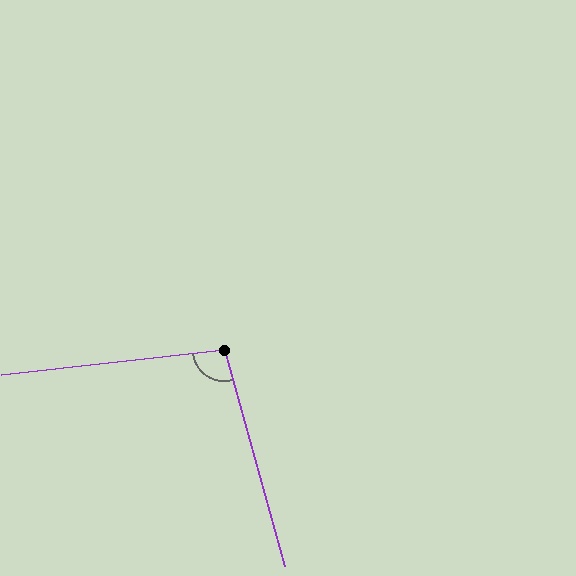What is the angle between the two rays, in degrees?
Approximately 99 degrees.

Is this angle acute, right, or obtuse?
It is obtuse.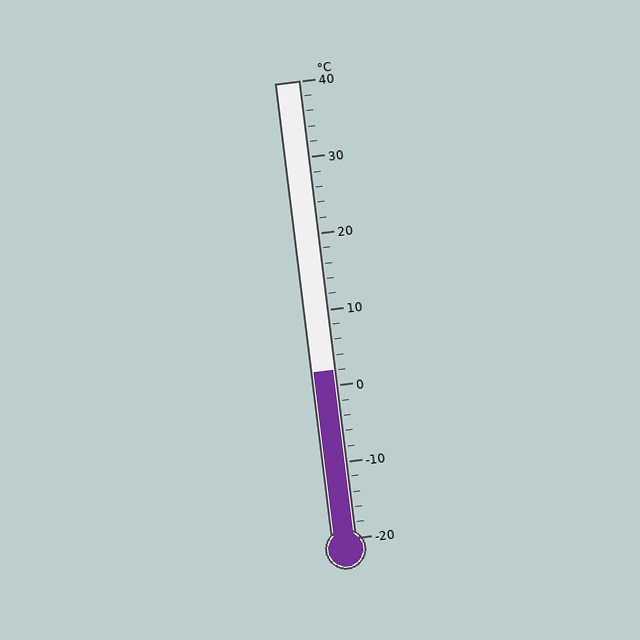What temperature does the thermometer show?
The thermometer shows approximately 2°C.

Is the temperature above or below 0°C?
The temperature is above 0°C.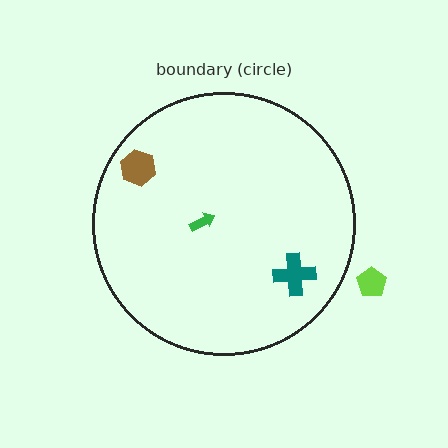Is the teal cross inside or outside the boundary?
Inside.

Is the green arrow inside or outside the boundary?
Inside.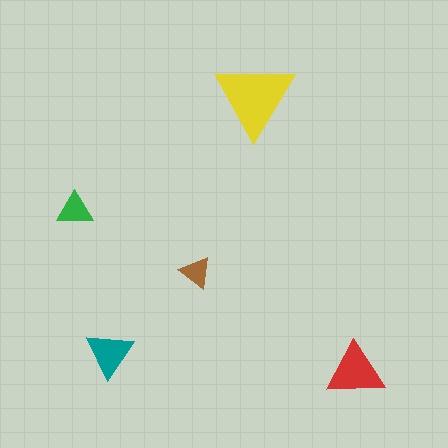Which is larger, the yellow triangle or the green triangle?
The yellow one.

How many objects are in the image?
There are 5 objects in the image.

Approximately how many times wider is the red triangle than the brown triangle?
About 2 times wider.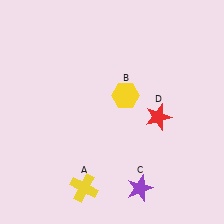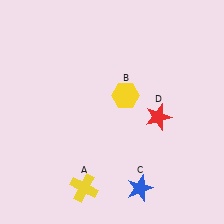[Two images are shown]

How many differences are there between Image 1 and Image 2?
There is 1 difference between the two images.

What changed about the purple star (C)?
In Image 1, C is purple. In Image 2, it changed to blue.